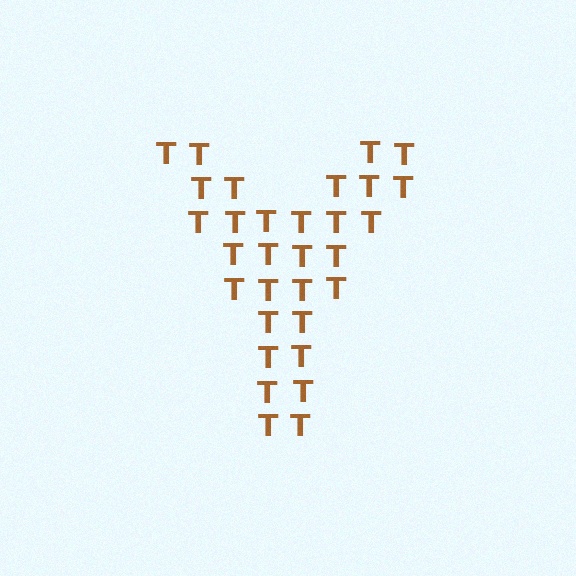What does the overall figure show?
The overall figure shows the letter Y.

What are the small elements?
The small elements are letter T's.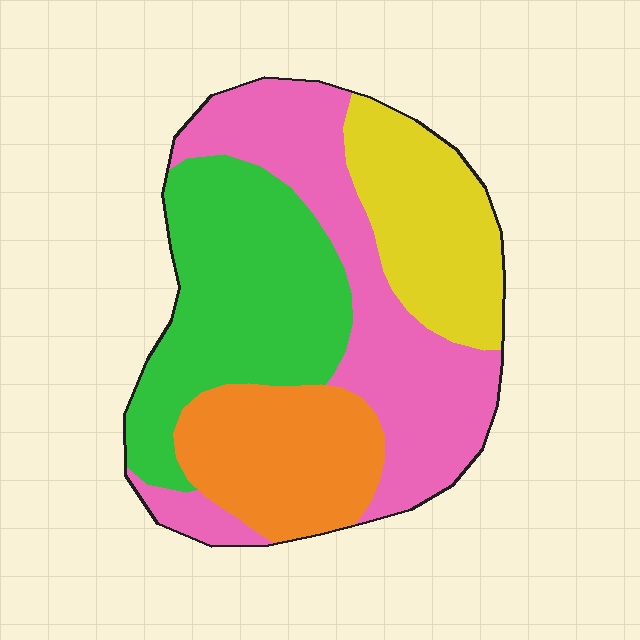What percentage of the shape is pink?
Pink takes up about one third (1/3) of the shape.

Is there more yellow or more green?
Green.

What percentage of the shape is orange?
Orange takes up about one fifth (1/5) of the shape.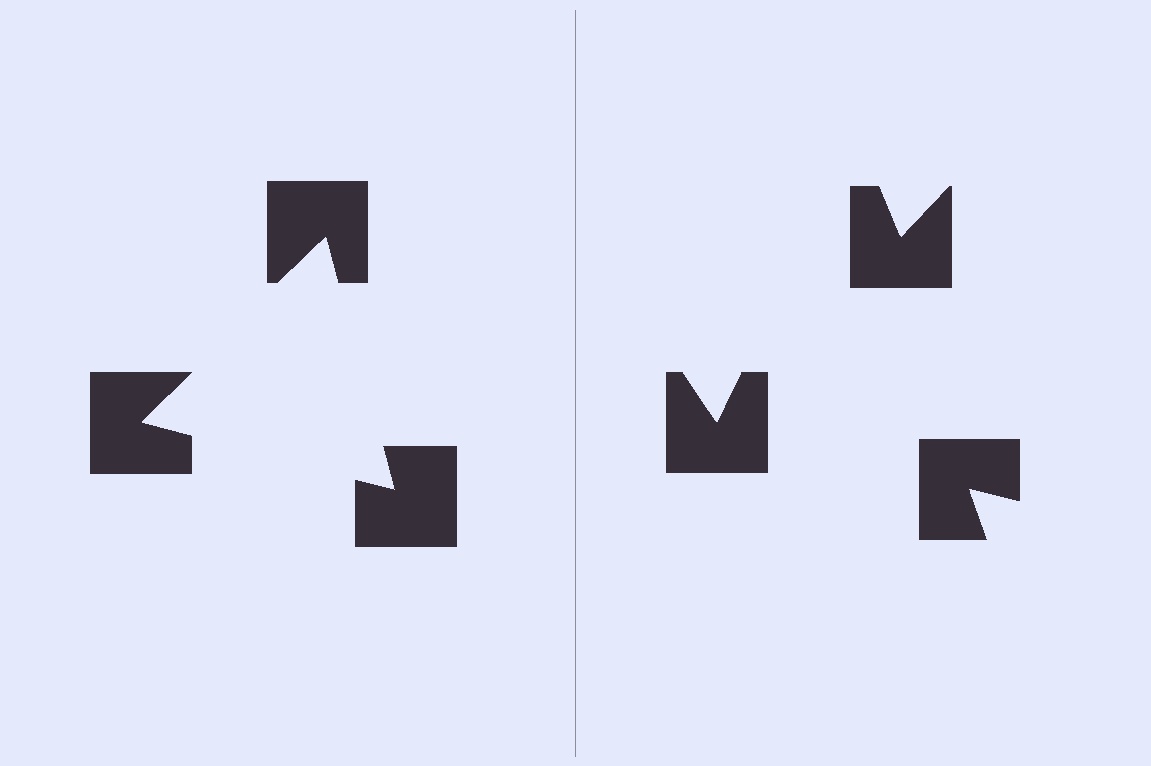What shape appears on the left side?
An illusory triangle.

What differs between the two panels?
The notched squares are positioned identically on both sides; only the wedge orientations differ. On the left they align to a triangle; on the right they are misaligned.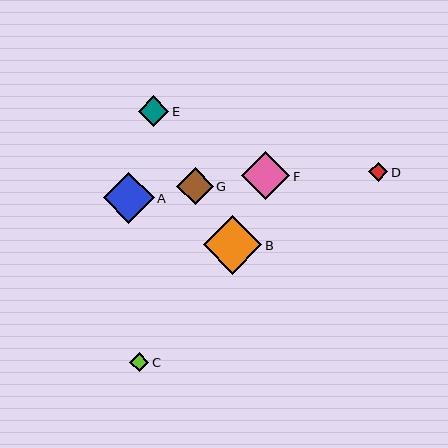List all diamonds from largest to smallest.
From largest to smallest: B, A, F, G, E, D, C.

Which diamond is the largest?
Diamond B is the largest with a size of approximately 58 pixels.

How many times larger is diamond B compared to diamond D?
Diamond B is approximately 3.1 times the size of diamond D.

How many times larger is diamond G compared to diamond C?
Diamond G is approximately 2.0 times the size of diamond C.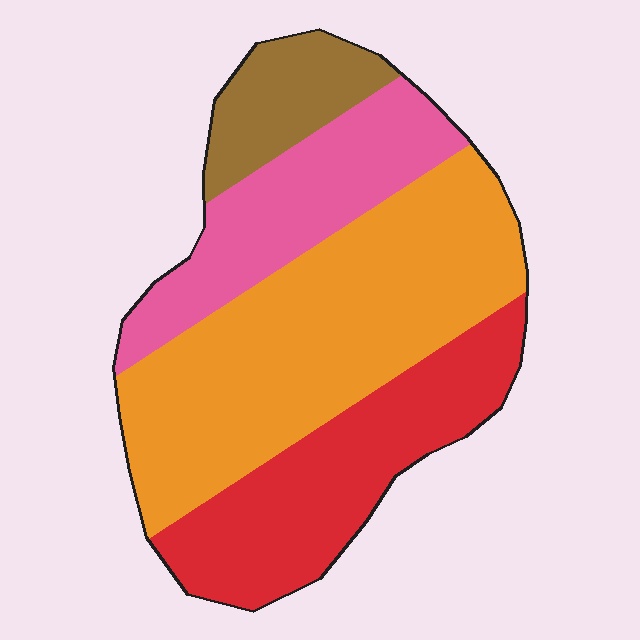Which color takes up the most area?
Orange, at roughly 45%.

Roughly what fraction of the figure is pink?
Pink covers roughly 20% of the figure.